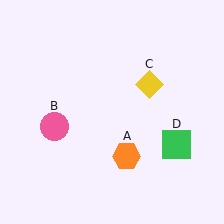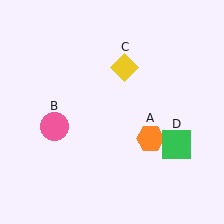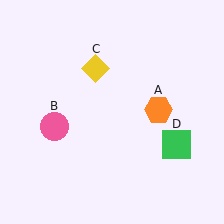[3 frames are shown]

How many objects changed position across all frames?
2 objects changed position: orange hexagon (object A), yellow diamond (object C).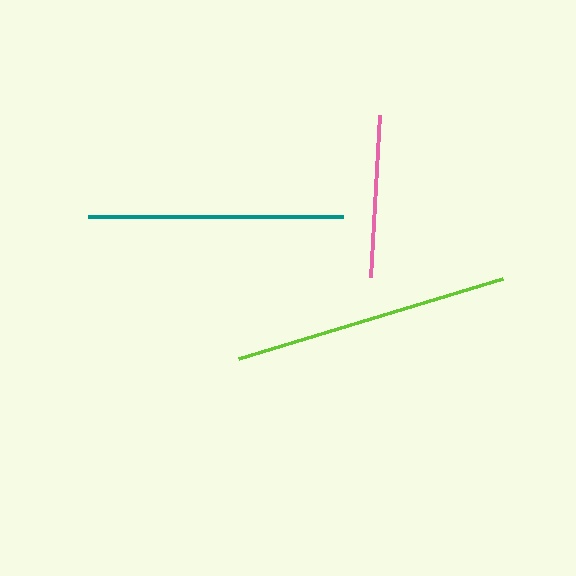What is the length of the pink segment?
The pink segment is approximately 162 pixels long.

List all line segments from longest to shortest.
From longest to shortest: lime, teal, pink.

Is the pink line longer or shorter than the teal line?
The teal line is longer than the pink line.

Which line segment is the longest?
The lime line is the longest at approximately 276 pixels.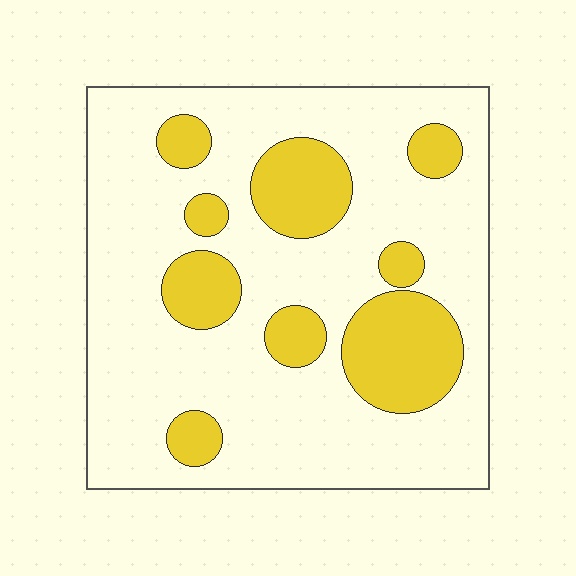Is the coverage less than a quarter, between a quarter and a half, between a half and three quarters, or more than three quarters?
Less than a quarter.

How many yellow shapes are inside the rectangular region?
9.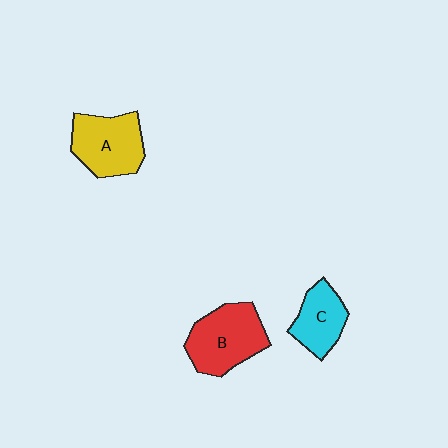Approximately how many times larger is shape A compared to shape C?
Approximately 1.4 times.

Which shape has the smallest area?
Shape C (cyan).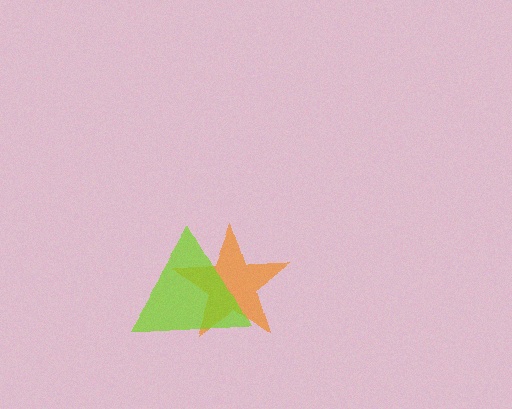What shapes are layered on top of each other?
The layered shapes are: an orange star, a lime triangle.